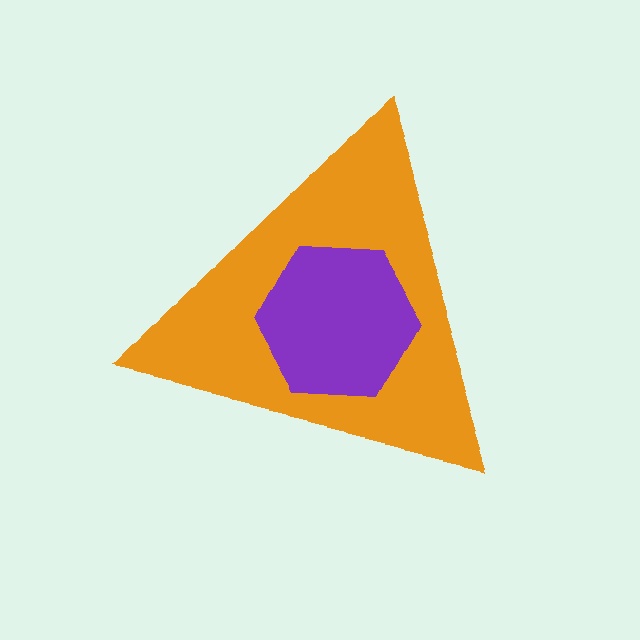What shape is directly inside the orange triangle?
The purple hexagon.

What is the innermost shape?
The purple hexagon.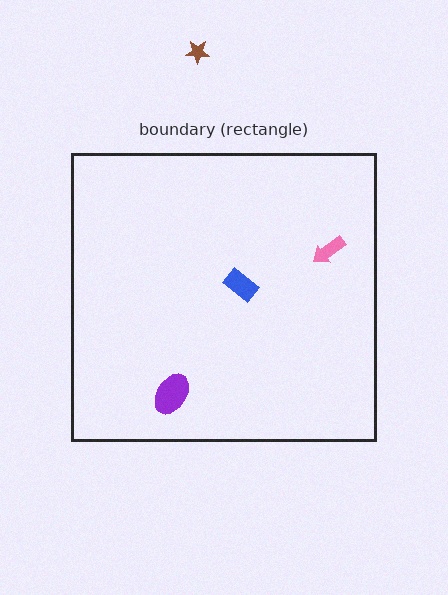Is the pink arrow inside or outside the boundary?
Inside.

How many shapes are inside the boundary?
3 inside, 1 outside.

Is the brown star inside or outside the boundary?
Outside.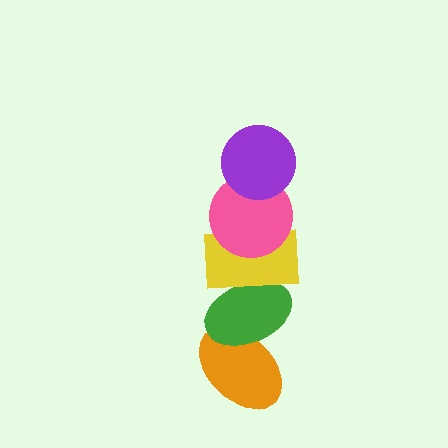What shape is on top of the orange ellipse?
The green ellipse is on top of the orange ellipse.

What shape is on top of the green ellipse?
The yellow rectangle is on top of the green ellipse.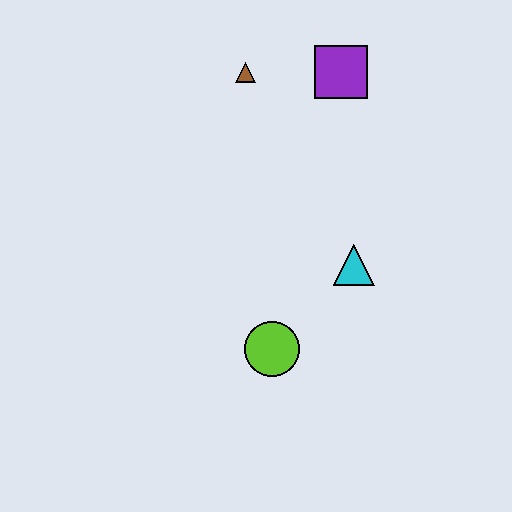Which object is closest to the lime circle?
The cyan triangle is closest to the lime circle.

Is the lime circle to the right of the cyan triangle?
No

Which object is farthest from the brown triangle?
The lime circle is farthest from the brown triangle.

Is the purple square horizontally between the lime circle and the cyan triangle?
Yes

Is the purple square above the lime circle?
Yes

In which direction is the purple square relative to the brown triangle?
The purple square is to the right of the brown triangle.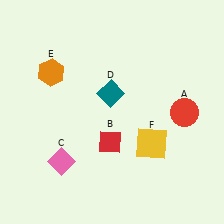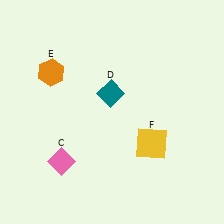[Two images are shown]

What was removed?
The red circle (A), the red diamond (B) were removed in Image 2.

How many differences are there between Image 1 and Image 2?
There are 2 differences between the two images.